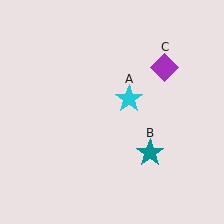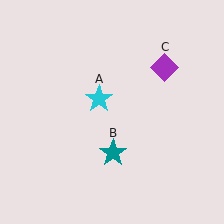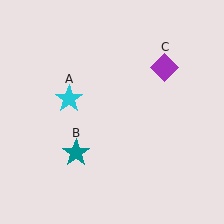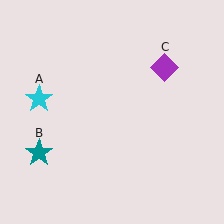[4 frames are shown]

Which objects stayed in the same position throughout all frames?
Purple diamond (object C) remained stationary.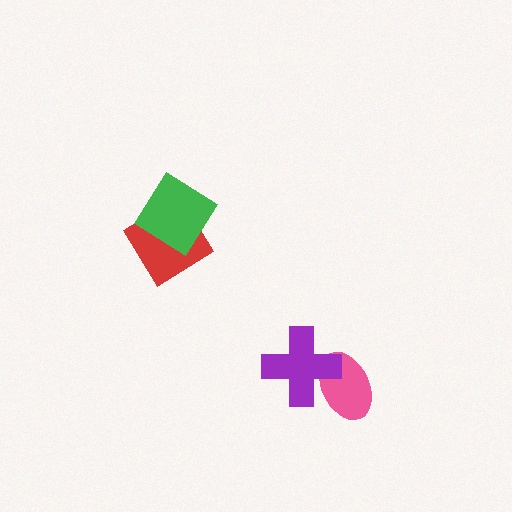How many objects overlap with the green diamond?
1 object overlaps with the green diamond.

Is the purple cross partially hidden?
No, no other shape covers it.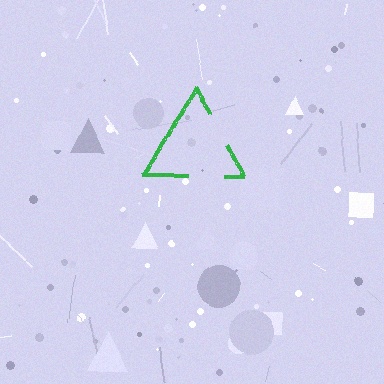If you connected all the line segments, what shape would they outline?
They would outline a triangle.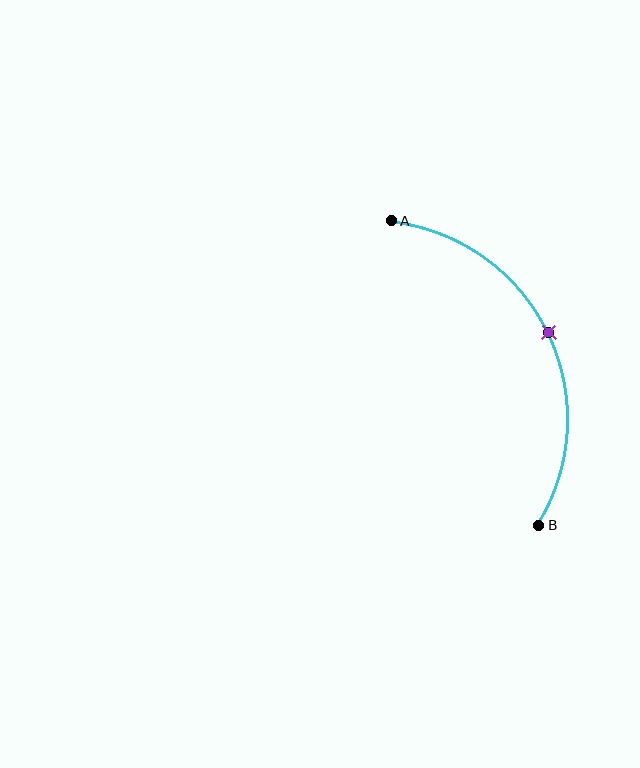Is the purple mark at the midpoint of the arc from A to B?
Yes. The purple mark lies on the arc at equal arc-length from both A and B — it is the arc midpoint.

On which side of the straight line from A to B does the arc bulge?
The arc bulges to the right of the straight line connecting A and B.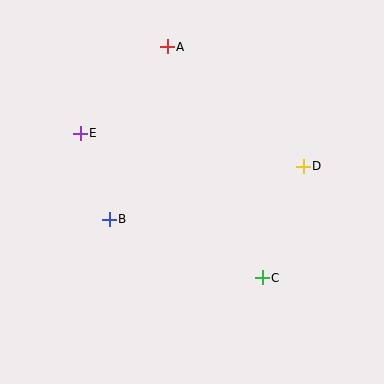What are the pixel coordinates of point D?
Point D is at (303, 166).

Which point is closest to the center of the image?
Point B at (109, 219) is closest to the center.